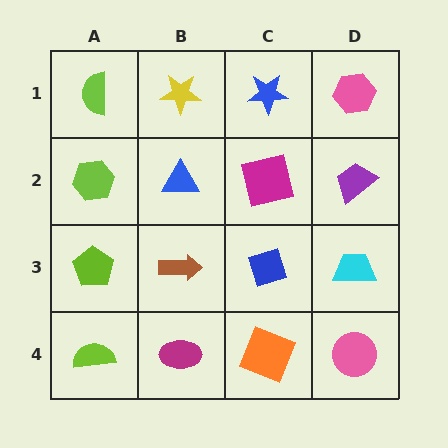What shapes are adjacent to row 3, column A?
A lime hexagon (row 2, column A), a lime semicircle (row 4, column A), a brown arrow (row 3, column B).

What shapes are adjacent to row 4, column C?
A blue diamond (row 3, column C), a magenta ellipse (row 4, column B), a pink circle (row 4, column D).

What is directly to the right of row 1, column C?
A pink hexagon.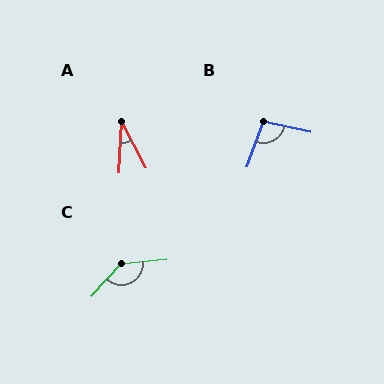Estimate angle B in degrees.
Approximately 98 degrees.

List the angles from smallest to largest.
A (30°), B (98°), C (138°).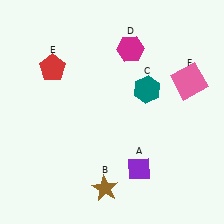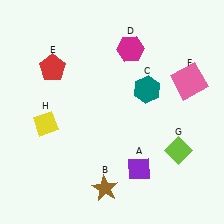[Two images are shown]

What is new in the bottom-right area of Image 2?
A lime diamond (G) was added in the bottom-right area of Image 2.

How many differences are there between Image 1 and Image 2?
There are 2 differences between the two images.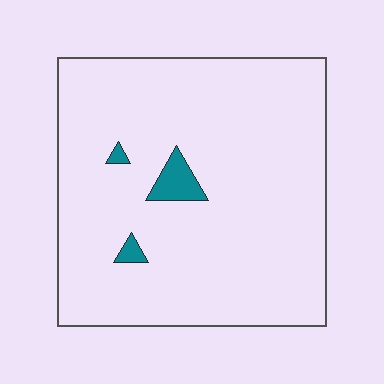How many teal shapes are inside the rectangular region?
3.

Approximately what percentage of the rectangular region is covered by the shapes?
Approximately 5%.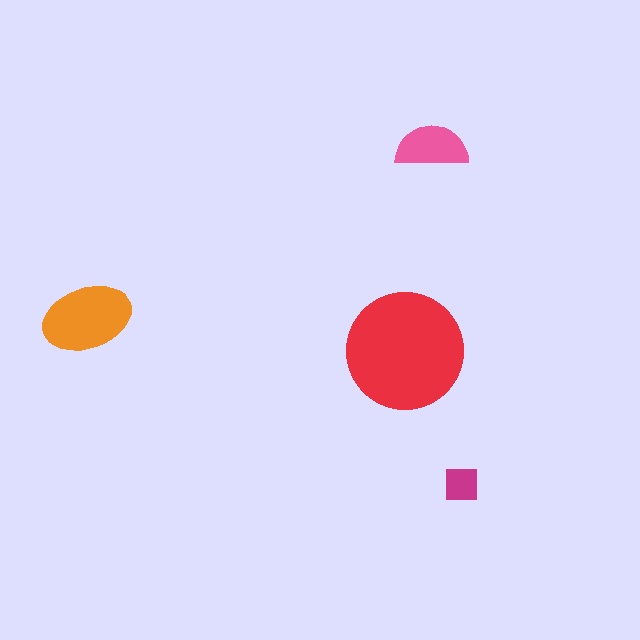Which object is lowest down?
The magenta square is bottommost.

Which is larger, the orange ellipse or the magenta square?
The orange ellipse.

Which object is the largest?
The red circle.